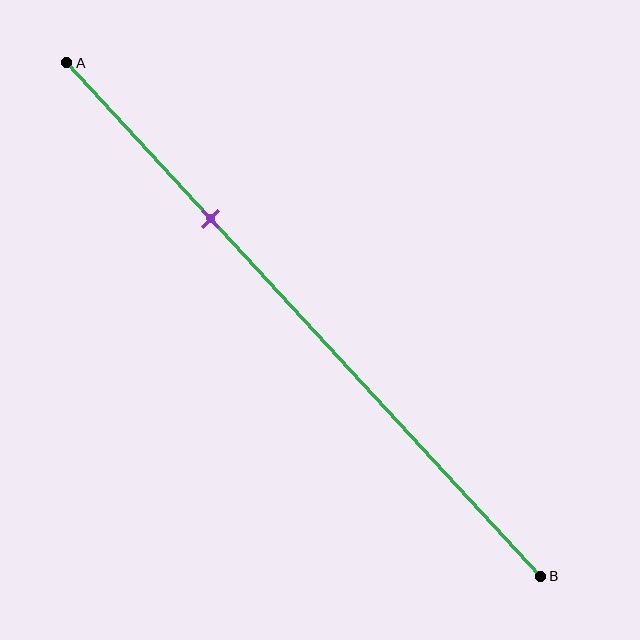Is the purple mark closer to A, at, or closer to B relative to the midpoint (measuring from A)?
The purple mark is closer to point A than the midpoint of segment AB.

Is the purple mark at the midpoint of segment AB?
No, the mark is at about 30% from A, not at the 50% midpoint.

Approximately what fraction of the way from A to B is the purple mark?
The purple mark is approximately 30% of the way from A to B.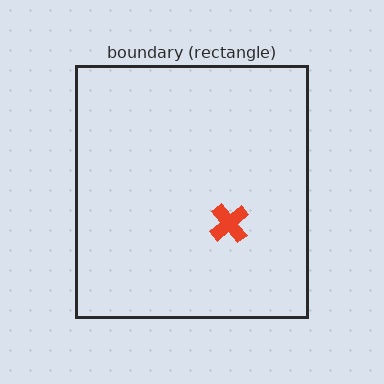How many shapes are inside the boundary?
1 inside, 0 outside.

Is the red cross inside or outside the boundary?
Inside.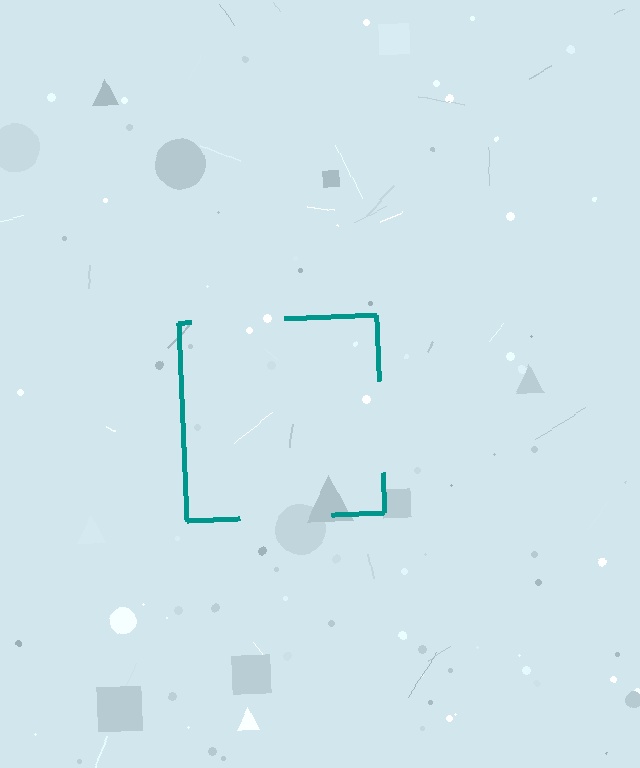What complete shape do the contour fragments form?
The contour fragments form a square.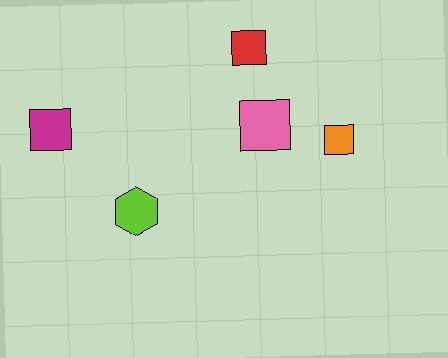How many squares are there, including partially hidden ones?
There are 4 squares.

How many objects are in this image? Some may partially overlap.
There are 5 objects.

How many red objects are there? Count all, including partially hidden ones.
There is 1 red object.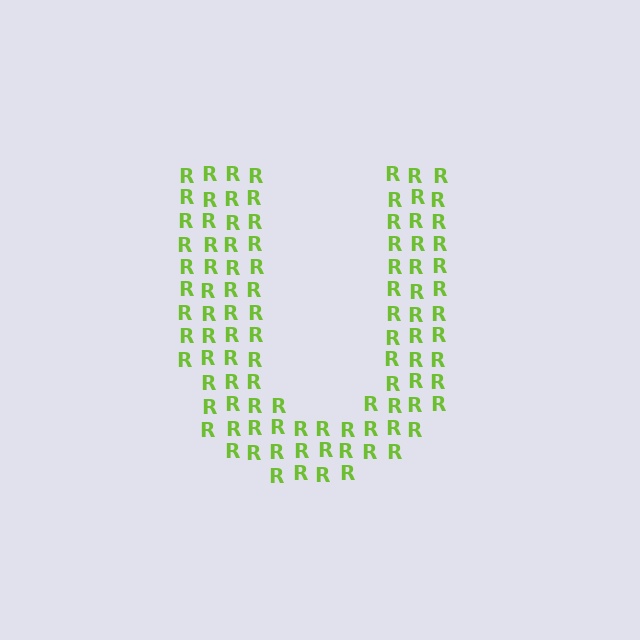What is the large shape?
The large shape is the letter U.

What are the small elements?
The small elements are letter R's.